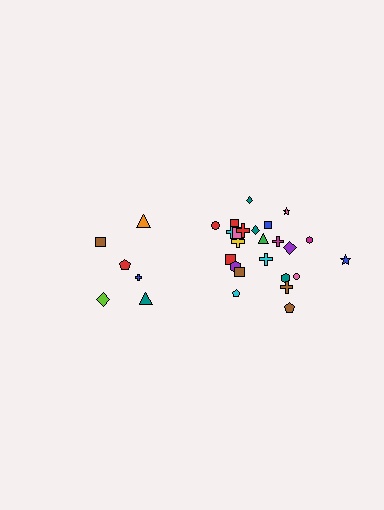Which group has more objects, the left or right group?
The right group.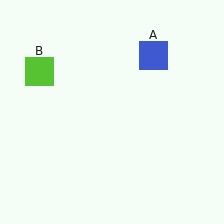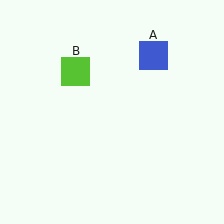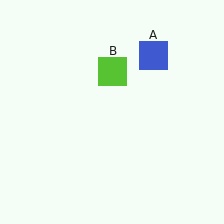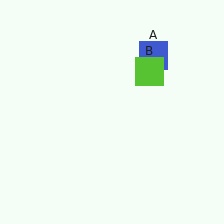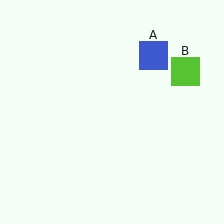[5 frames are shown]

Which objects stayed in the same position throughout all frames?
Blue square (object A) remained stationary.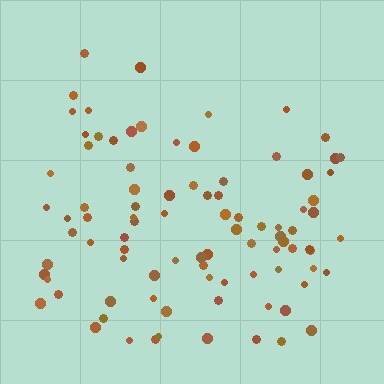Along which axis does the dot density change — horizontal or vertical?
Vertical.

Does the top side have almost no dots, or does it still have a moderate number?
Still a moderate number, just noticeably fewer than the bottom.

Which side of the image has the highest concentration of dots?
The bottom.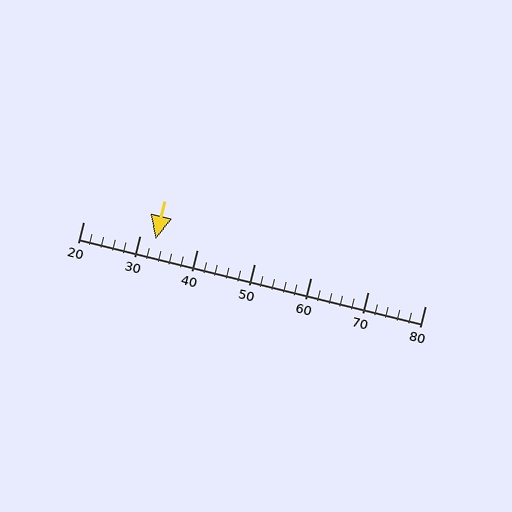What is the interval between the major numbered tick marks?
The major tick marks are spaced 10 units apart.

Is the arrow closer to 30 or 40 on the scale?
The arrow is closer to 30.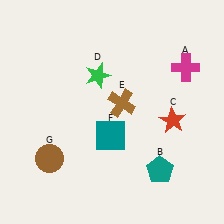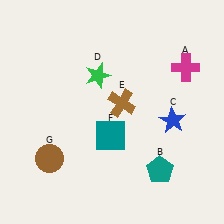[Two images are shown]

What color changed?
The star (C) changed from red in Image 1 to blue in Image 2.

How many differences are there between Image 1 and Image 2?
There is 1 difference between the two images.